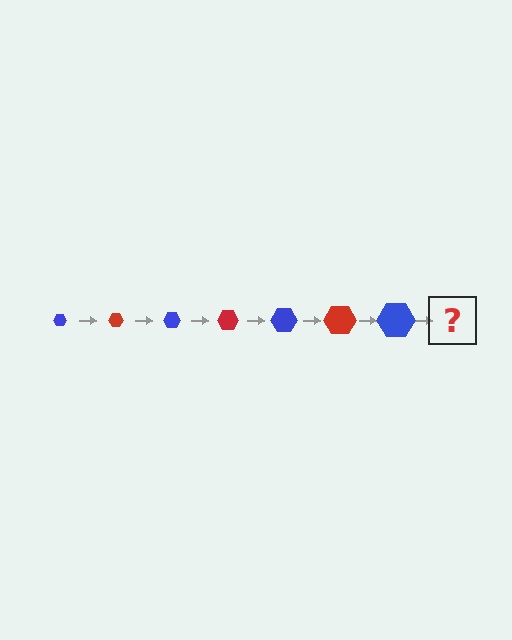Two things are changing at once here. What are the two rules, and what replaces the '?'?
The two rules are that the hexagon grows larger each step and the color cycles through blue and red. The '?' should be a red hexagon, larger than the previous one.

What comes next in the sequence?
The next element should be a red hexagon, larger than the previous one.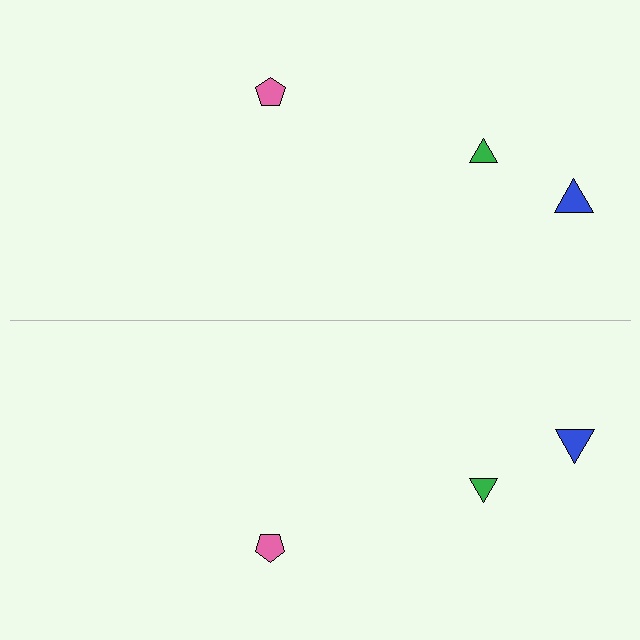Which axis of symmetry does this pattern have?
The pattern has a horizontal axis of symmetry running through the center of the image.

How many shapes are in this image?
There are 6 shapes in this image.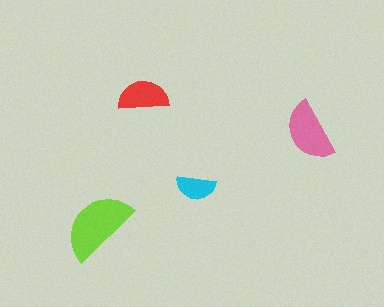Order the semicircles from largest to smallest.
the lime one, the pink one, the red one, the cyan one.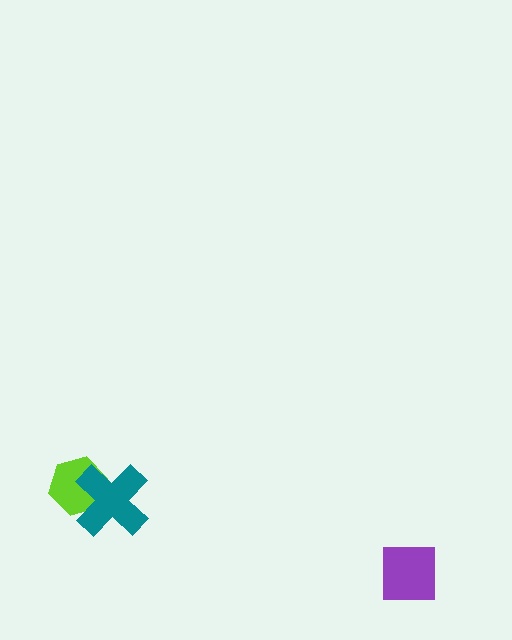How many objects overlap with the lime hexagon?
1 object overlaps with the lime hexagon.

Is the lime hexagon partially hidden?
Yes, it is partially covered by another shape.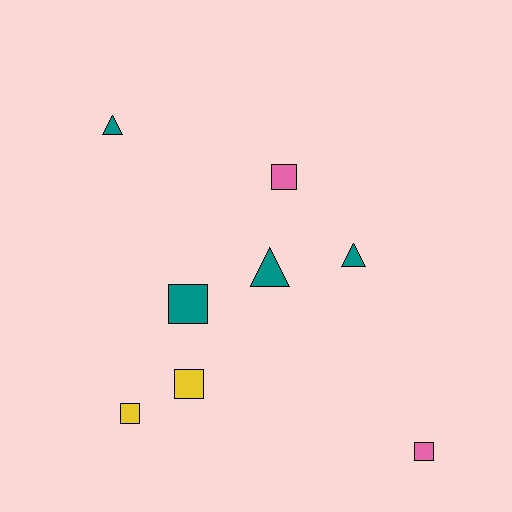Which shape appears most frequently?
Square, with 5 objects.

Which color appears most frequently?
Teal, with 4 objects.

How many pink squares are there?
There are 2 pink squares.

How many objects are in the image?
There are 8 objects.